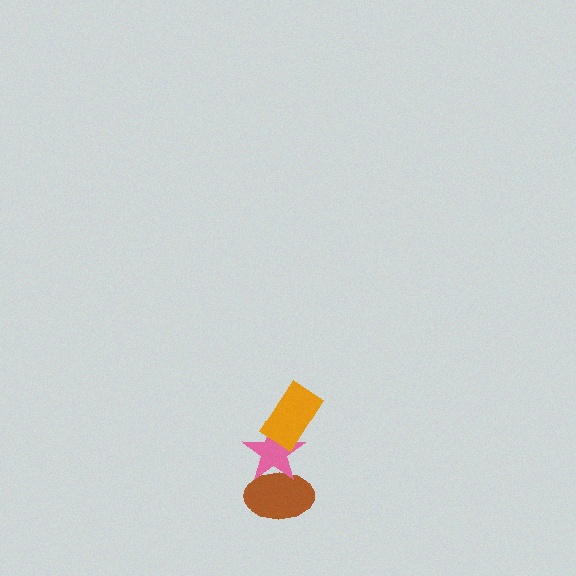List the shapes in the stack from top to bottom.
From top to bottom: the orange rectangle, the pink star, the brown ellipse.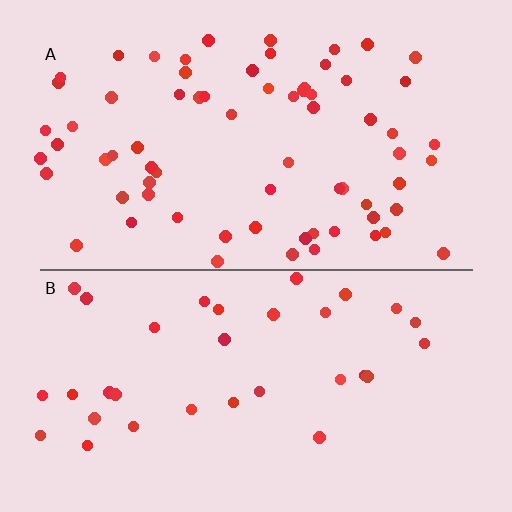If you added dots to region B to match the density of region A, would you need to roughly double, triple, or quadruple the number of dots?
Approximately double.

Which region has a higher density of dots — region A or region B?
A (the top).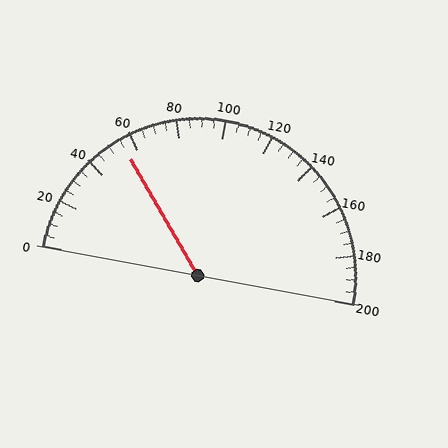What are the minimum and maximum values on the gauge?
The gauge ranges from 0 to 200.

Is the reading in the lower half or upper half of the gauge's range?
The reading is in the lower half of the range (0 to 200).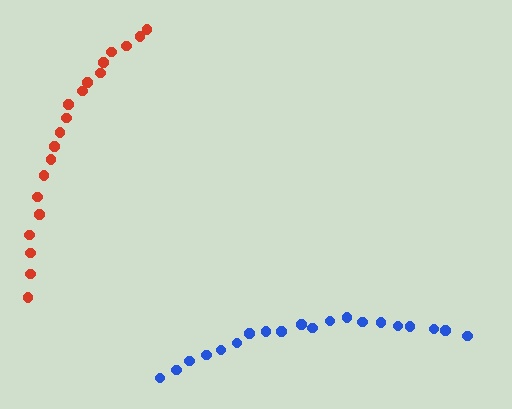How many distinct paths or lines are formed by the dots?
There are 2 distinct paths.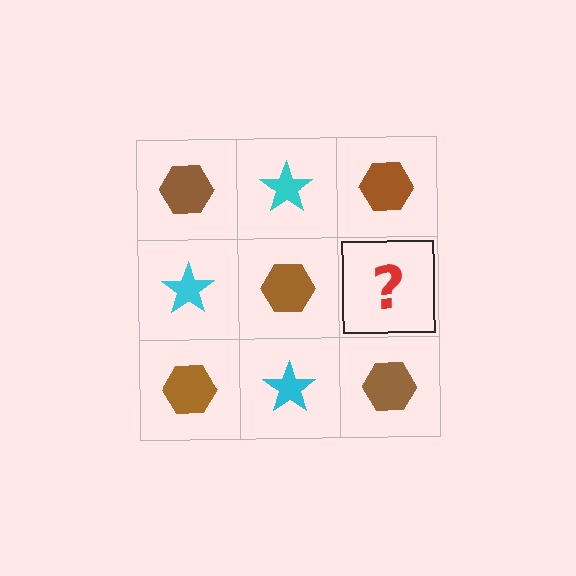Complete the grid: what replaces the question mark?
The question mark should be replaced with a cyan star.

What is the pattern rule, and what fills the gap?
The rule is that it alternates brown hexagon and cyan star in a checkerboard pattern. The gap should be filled with a cyan star.